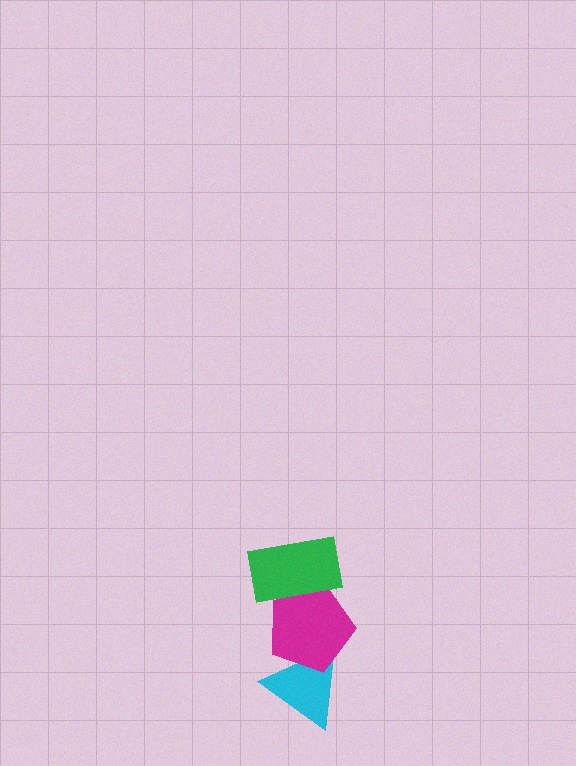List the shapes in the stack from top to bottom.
From top to bottom: the green rectangle, the magenta pentagon, the cyan triangle.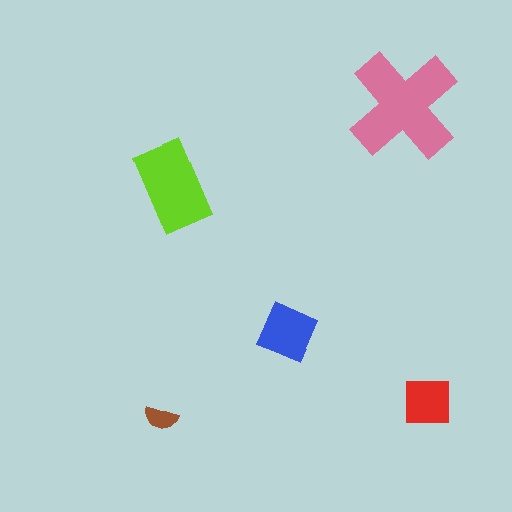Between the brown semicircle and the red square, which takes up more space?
The red square.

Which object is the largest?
The pink cross.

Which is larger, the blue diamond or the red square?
The blue diamond.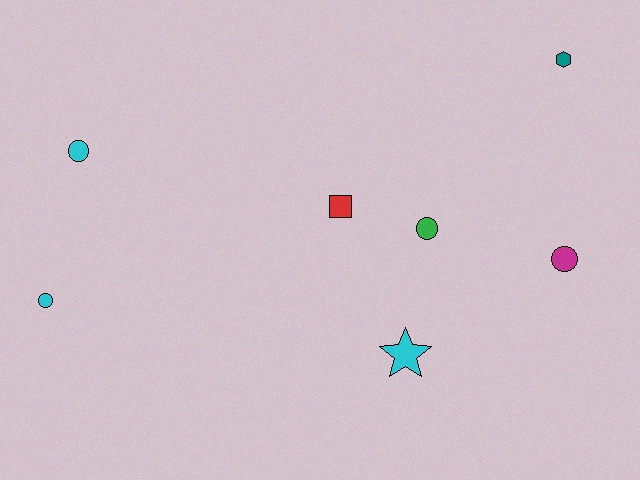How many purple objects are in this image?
There are no purple objects.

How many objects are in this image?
There are 7 objects.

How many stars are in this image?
There is 1 star.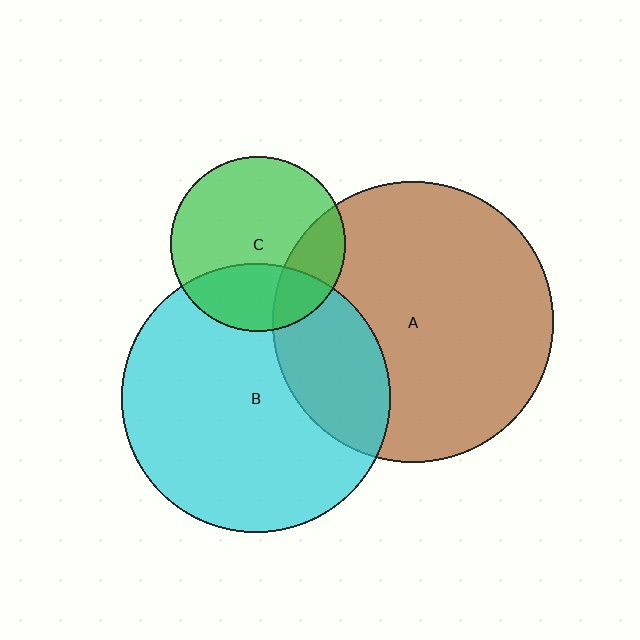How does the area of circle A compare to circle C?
Approximately 2.6 times.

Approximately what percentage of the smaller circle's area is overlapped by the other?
Approximately 30%.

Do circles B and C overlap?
Yes.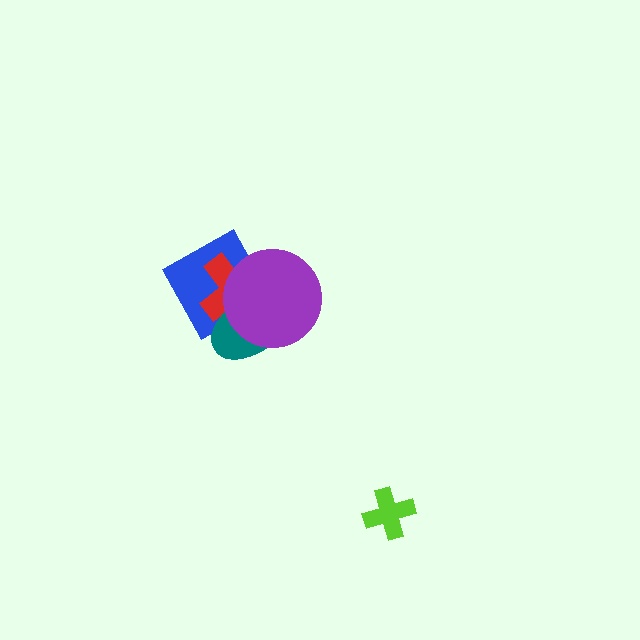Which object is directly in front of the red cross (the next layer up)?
The teal ellipse is directly in front of the red cross.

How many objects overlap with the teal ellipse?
3 objects overlap with the teal ellipse.